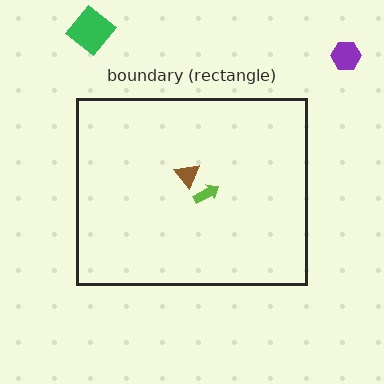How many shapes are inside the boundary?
2 inside, 2 outside.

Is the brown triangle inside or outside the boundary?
Inside.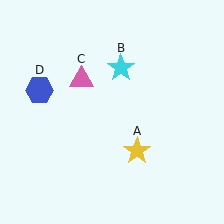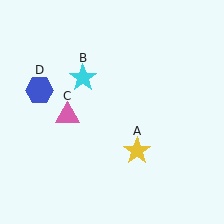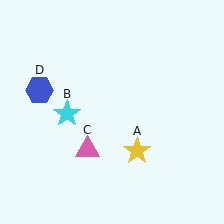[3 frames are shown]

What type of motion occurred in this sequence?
The cyan star (object B), pink triangle (object C) rotated counterclockwise around the center of the scene.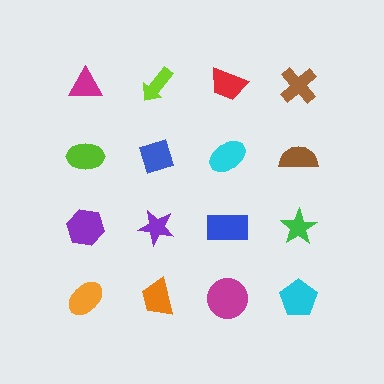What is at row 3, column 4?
A green star.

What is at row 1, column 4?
A brown cross.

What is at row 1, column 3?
A red trapezoid.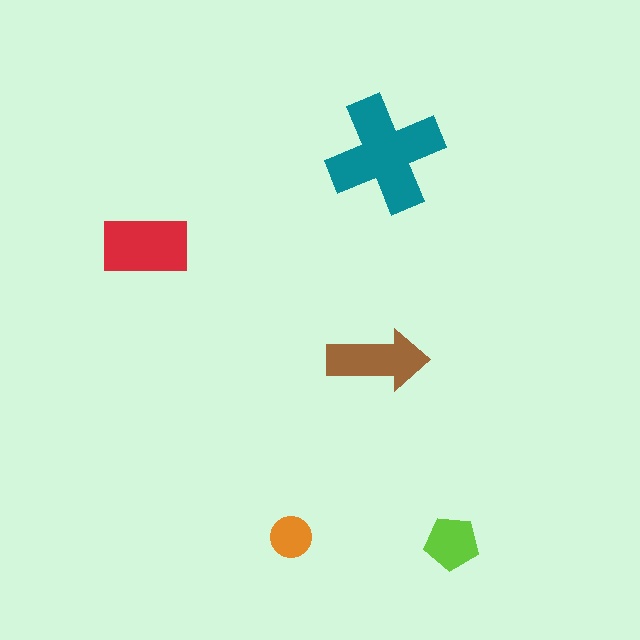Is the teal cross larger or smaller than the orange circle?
Larger.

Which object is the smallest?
The orange circle.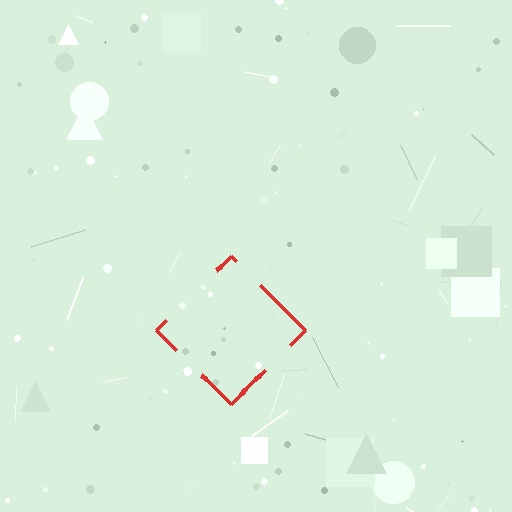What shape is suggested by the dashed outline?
The dashed outline suggests a diamond.